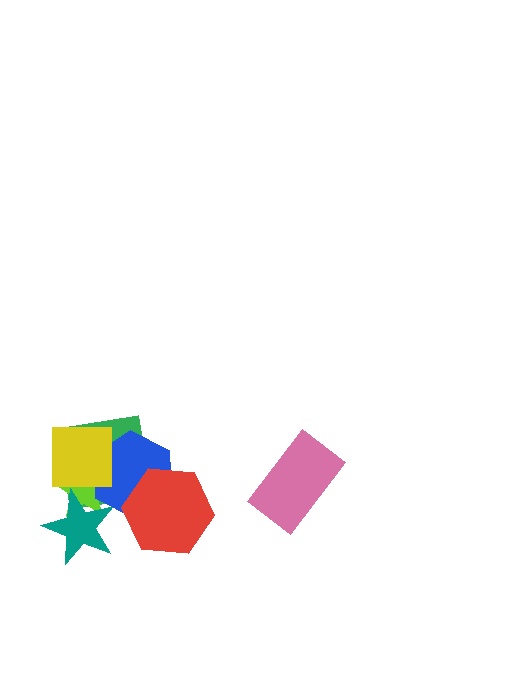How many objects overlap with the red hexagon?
1 object overlaps with the red hexagon.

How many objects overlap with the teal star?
3 objects overlap with the teal star.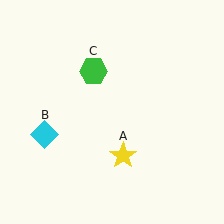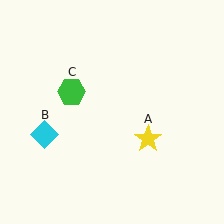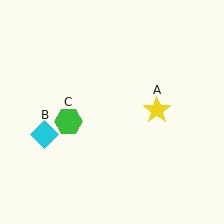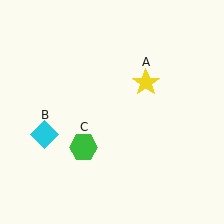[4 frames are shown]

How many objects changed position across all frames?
2 objects changed position: yellow star (object A), green hexagon (object C).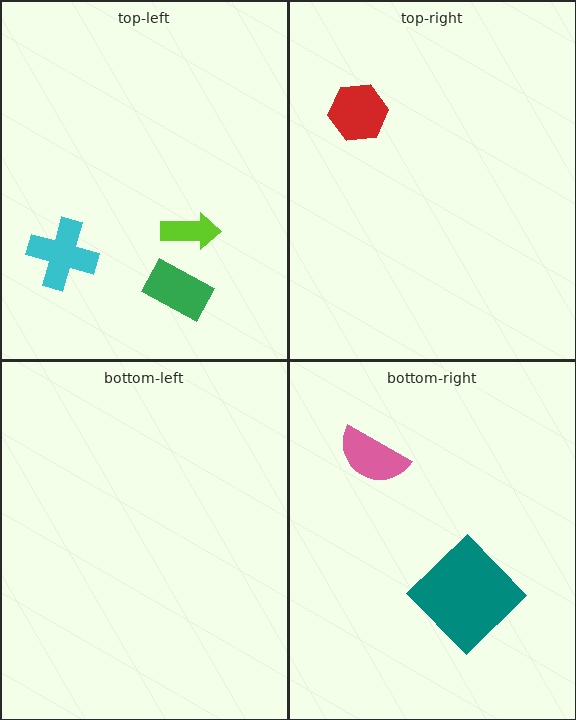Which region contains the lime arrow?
The top-left region.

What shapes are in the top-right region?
The red hexagon.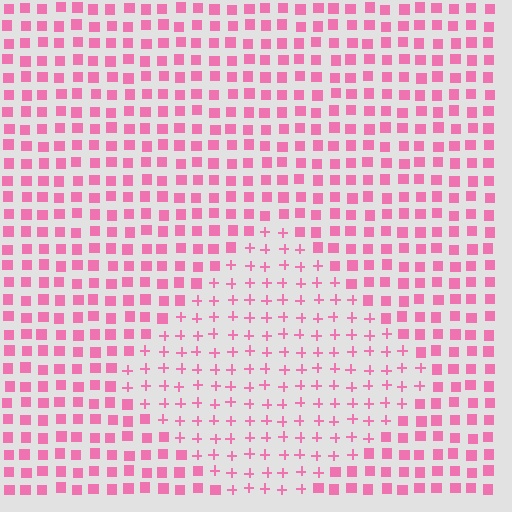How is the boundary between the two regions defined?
The boundary is defined by a change in element shape: plus signs inside vs. squares outside. All elements share the same color and spacing.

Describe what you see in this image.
The image is filled with small pink elements arranged in a uniform grid. A diamond-shaped region contains plus signs, while the surrounding area contains squares. The boundary is defined purely by the change in element shape.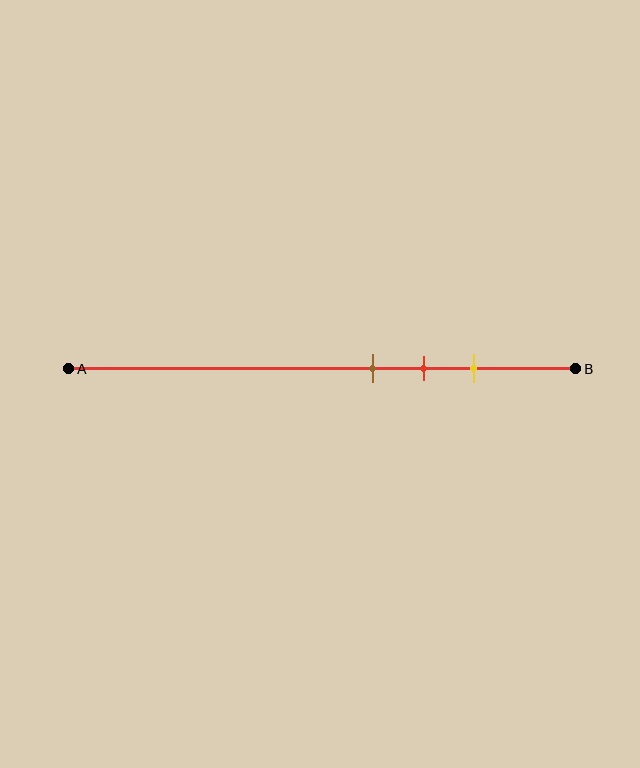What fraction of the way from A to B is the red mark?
The red mark is approximately 70% (0.7) of the way from A to B.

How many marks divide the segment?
There are 3 marks dividing the segment.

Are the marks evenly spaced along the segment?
Yes, the marks are approximately evenly spaced.